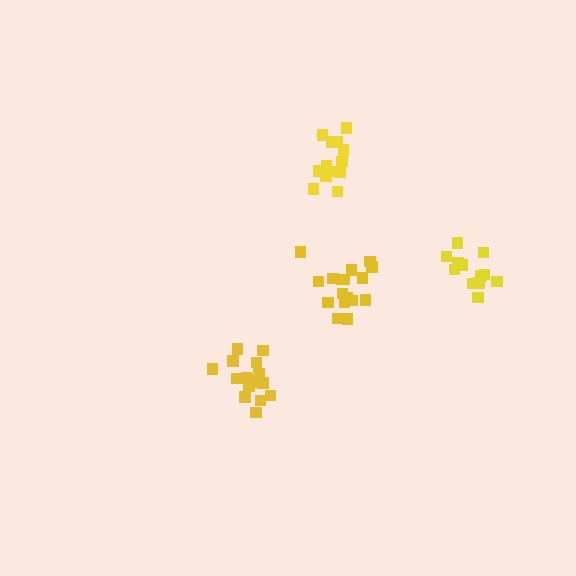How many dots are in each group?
Group 1: 13 dots, Group 2: 16 dots, Group 3: 13 dots, Group 4: 17 dots (59 total).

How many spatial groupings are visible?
There are 4 spatial groupings.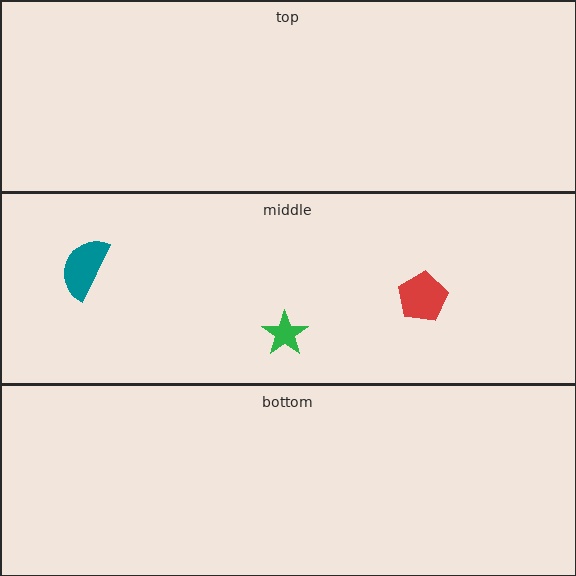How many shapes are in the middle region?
3.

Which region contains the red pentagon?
The middle region.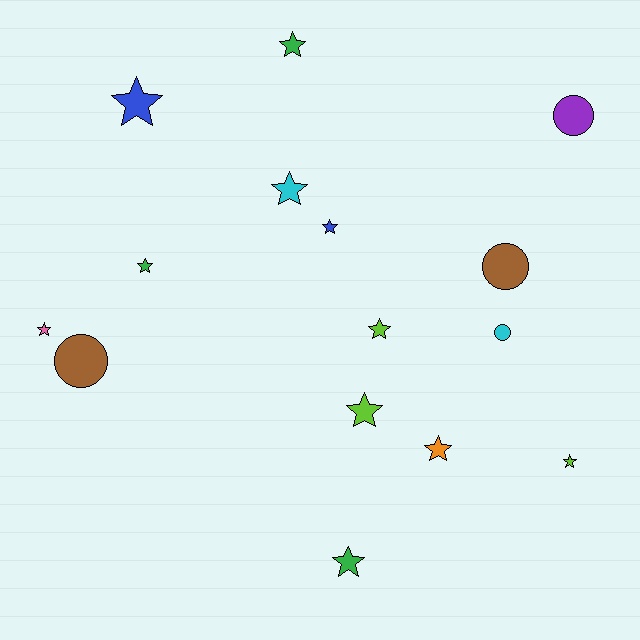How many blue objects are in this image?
There are 2 blue objects.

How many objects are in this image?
There are 15 objects.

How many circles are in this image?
There are 4 circles.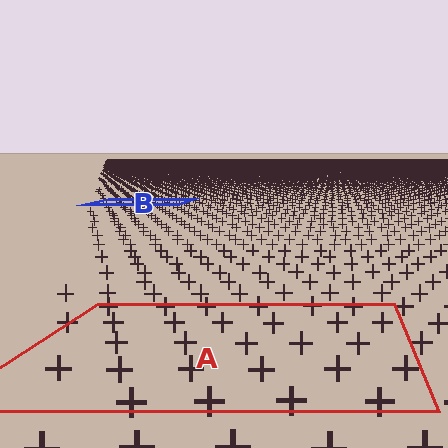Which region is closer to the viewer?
Region A is closer. The texture elements there are larger and more spread out.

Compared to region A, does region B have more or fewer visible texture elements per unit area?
Region B has more texture elements per unit area — they are packed more densely because it is farther away.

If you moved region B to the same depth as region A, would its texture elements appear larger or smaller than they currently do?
They would appear larger. At a closer depth, the same texture elements are projected at a bigger on-screen size.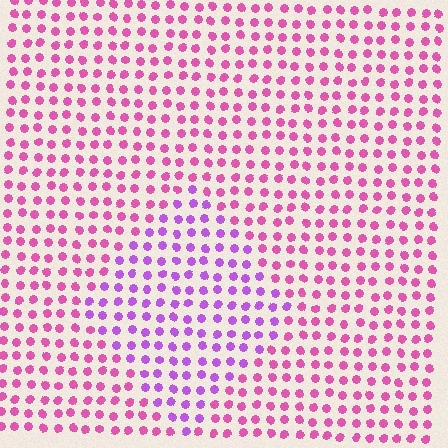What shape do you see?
I see a diamond.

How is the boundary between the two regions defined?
The boundary is defined purely by a slight shift in hue (about 37 degrees). Spacing, size, and orientation are identical on both sides.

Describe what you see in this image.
The image is filled with small pink elements in a uniform arrangement. A diamond-shaped region is visible where the elements are tinted to a slightly different hue, forming a subtle color boundary.